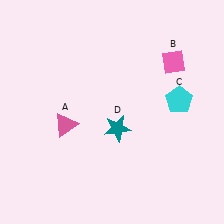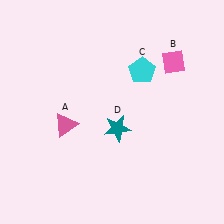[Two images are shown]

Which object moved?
The cyan pentagon (C) moved left.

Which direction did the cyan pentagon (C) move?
The cyan pentagon (C) moved left.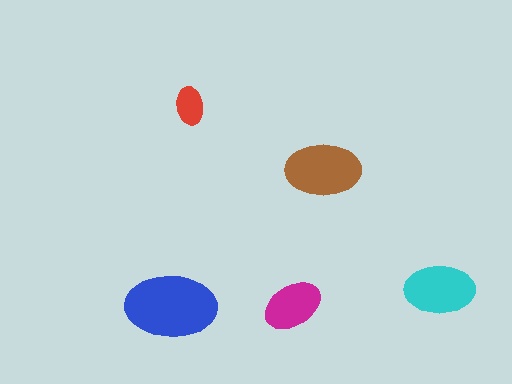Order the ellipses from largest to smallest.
the blue one, the brown one, the cyan one, the magenta one, the red one.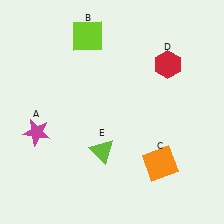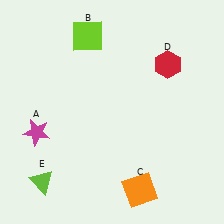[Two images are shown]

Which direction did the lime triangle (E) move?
The lime triangle (E) moved left.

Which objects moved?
The objects that moved are: the orange square (C), the lime triangle (E).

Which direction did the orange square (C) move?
The orange square (C) moved down.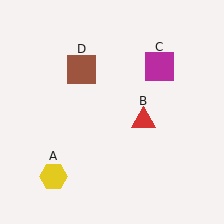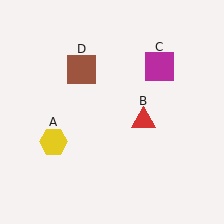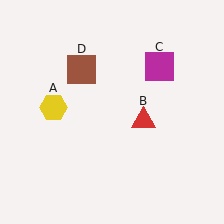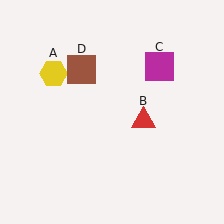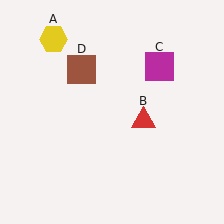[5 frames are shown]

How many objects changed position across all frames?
1 object changed position: yellow hexagon (object A).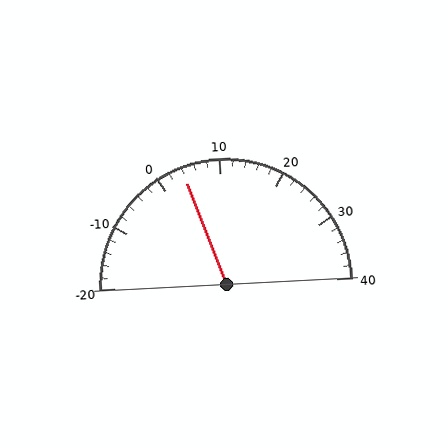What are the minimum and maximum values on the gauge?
The gauge ranges from -20 to 40.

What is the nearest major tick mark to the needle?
The nearest major tick mark is 0.